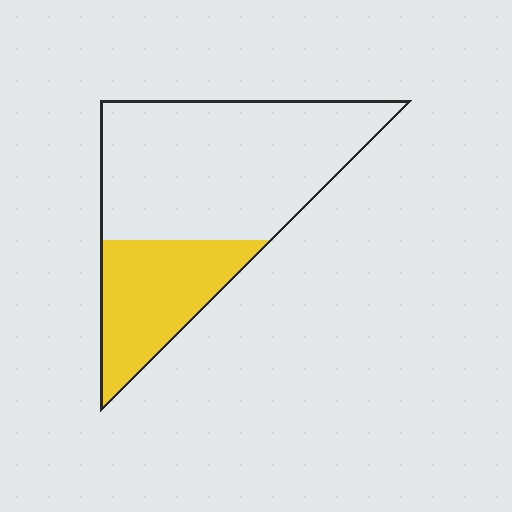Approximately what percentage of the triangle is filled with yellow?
Approximately 30%.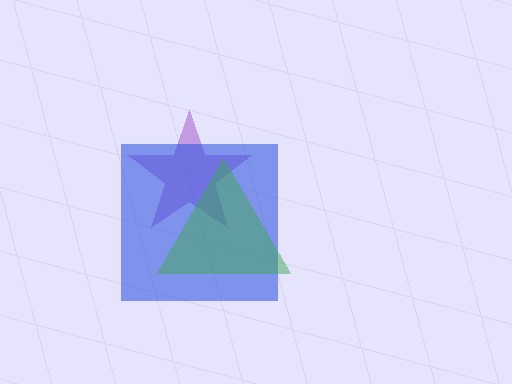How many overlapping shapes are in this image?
There are 3 overlapping shapes in the image.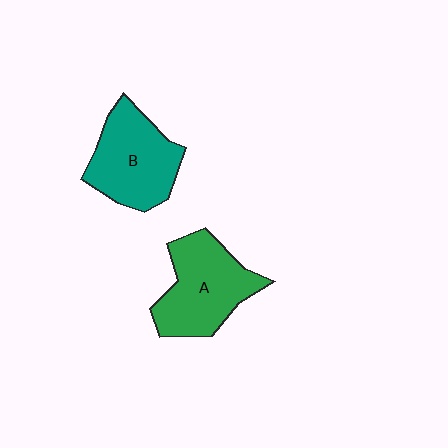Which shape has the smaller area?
Shape B (teal).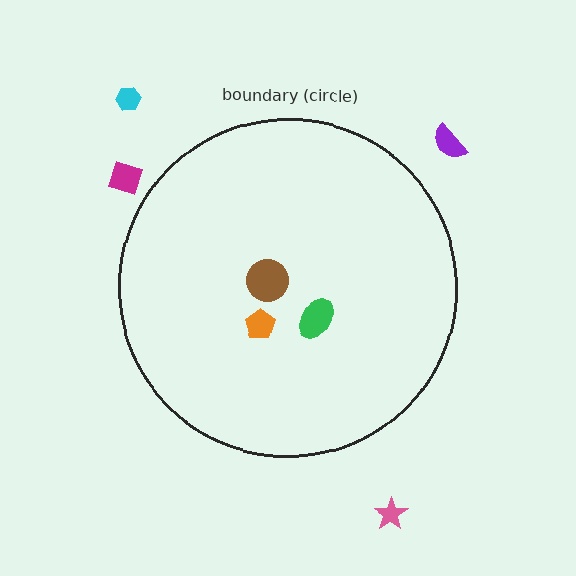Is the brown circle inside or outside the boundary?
Inside.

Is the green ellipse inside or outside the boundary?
Inside.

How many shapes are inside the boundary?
3 inside, 4 outside.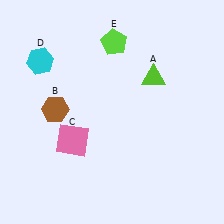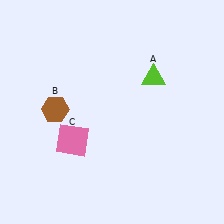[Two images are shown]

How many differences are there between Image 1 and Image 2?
There are 2 differences between the two images.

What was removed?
The cyan hexagon (D), the lime pentagon (E) were removed in Image 2.